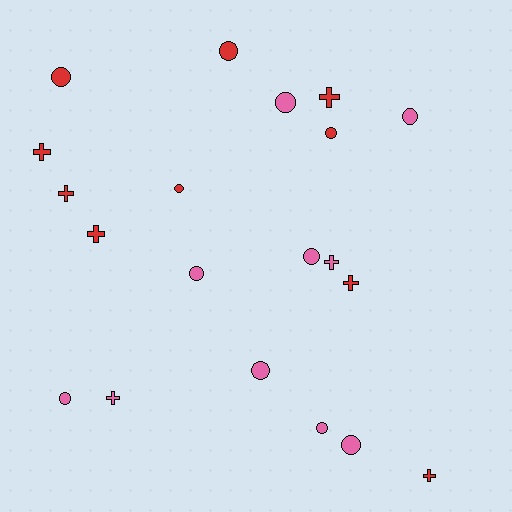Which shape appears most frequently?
Circle, with 12 objects.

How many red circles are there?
There are 4 red circles.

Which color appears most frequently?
Red, with 10 objects.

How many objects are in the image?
There are 20 objects.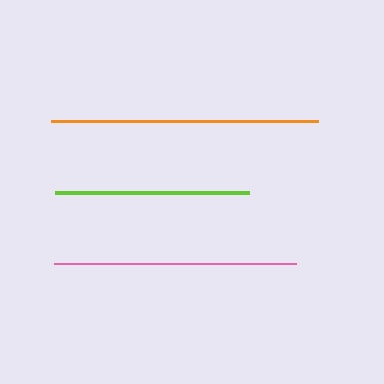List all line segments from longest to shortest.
From longest to shortest: orange, pink, lime.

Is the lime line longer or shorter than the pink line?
The pink line is longer than the lime line.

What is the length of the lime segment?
The lime segment is approximately 194 pixels long.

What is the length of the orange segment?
The orange segment is approximately 267 pixels long.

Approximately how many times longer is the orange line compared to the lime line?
The orange line is approximately 1.4 times the length of the lime line.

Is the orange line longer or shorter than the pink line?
The orange line is longer than the pink line.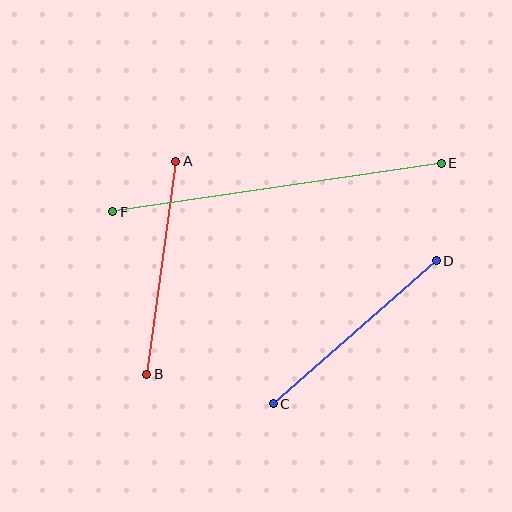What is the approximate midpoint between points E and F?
The midpoint is at approximately (277, 188) pixels.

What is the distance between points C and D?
The distance is approximately 217 pixels.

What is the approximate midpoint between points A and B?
The midpoint is at approximately (161, 268) pixels.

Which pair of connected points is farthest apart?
Points E and F are farthest apart.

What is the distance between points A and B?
The distance is approximately 215 pixels.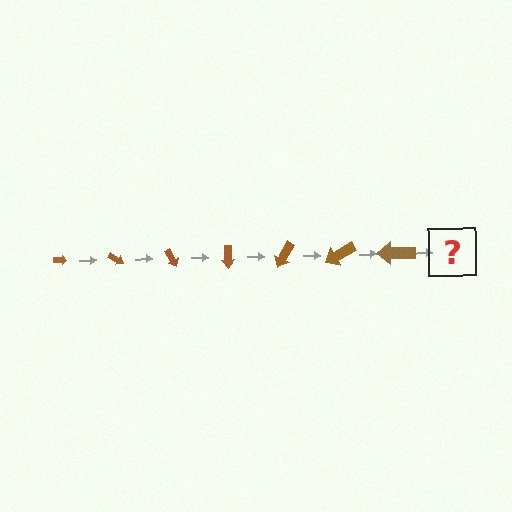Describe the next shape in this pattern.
It should be an arrow, larger than the previous one and rotated 210 degrees from the start.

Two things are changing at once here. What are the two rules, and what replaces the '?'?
The two rules are that the arrow grows larger each step and it rotates 30 degrees each step. The '?' should be an arrow, larger than the previous one and rotated 210 degrees from the start.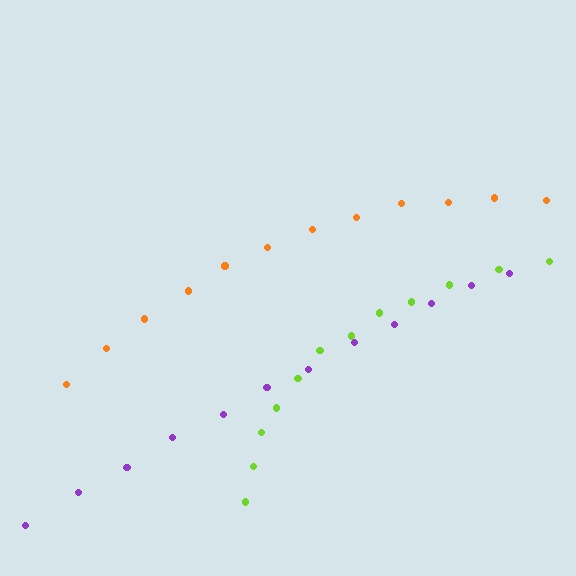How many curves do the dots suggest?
There are 3 distinct paths.